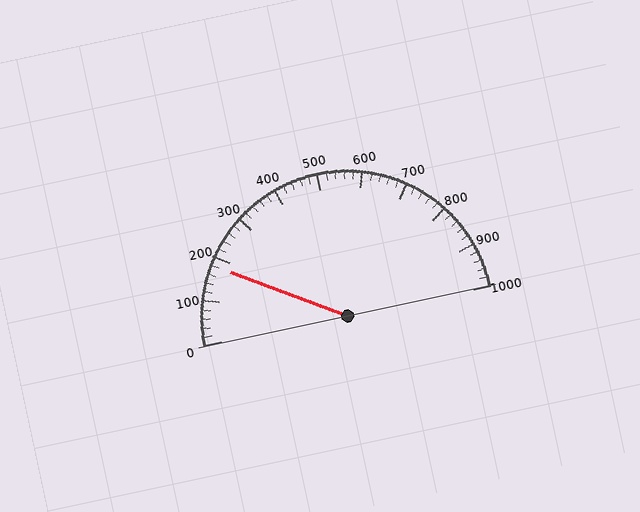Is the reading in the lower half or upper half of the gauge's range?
The reading is in the lower half of the range (0 to 1000).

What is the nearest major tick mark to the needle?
The nearest major tick mark is 200.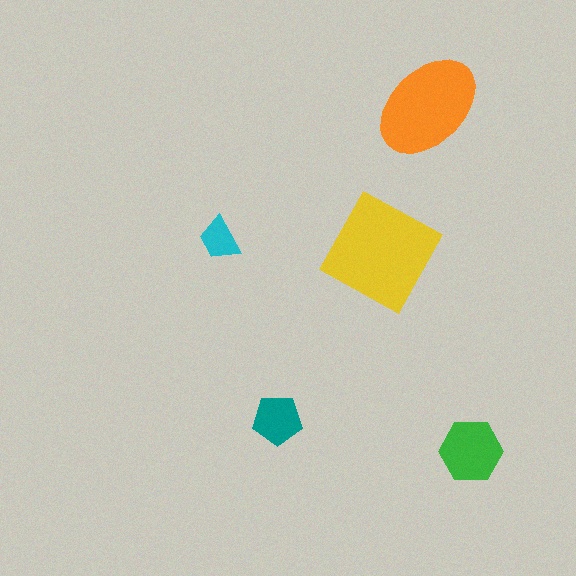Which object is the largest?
The yellow square.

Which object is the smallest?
The cyan trapezoid.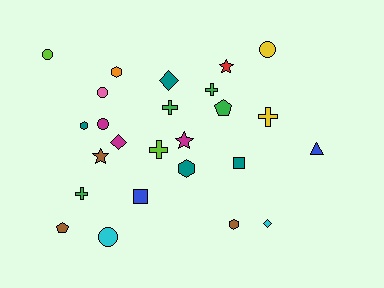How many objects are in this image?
There are 25 objects.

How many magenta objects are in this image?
There are 3 magenta objects.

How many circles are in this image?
There are 5 circles.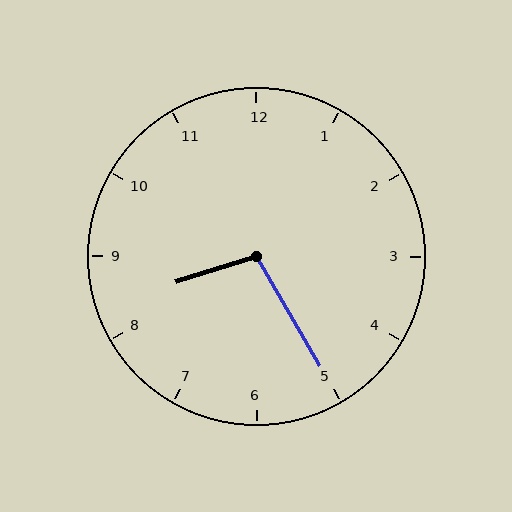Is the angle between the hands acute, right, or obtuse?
It is obtuse.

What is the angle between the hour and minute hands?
Approximately 102 degrees.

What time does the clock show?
8:25.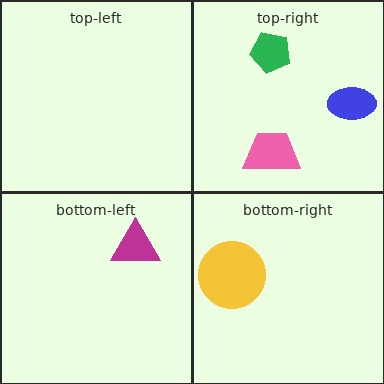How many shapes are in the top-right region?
3.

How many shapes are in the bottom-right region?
1.